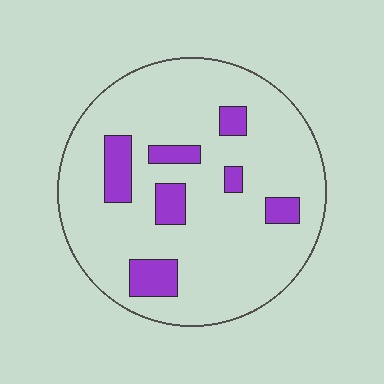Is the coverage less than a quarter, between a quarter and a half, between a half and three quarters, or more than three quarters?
Less than a quarter.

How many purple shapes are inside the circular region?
7.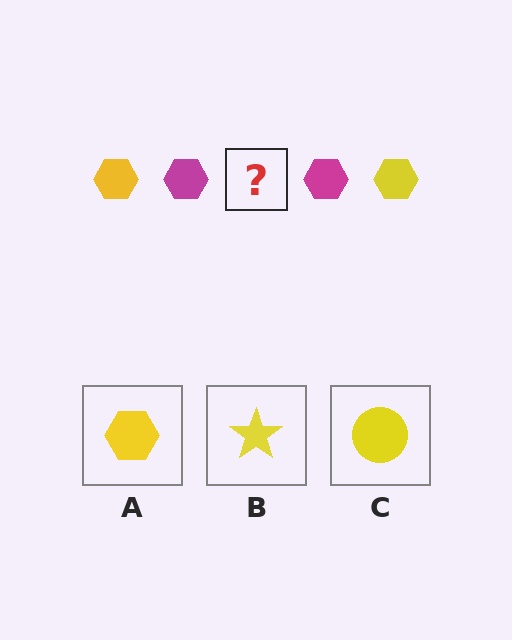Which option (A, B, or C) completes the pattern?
A.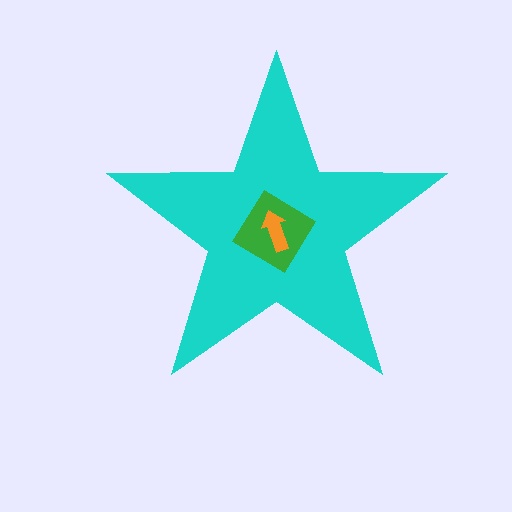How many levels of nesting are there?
3.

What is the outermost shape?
The cyan star.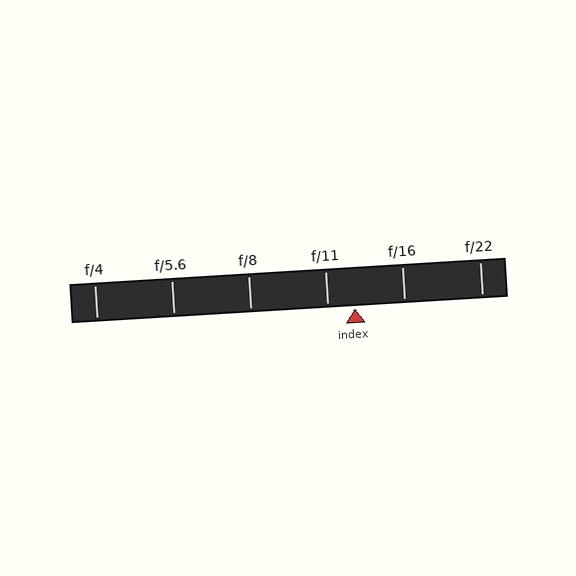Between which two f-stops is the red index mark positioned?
The index mark is between f/11 and f/16.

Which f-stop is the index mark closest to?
The index mark is closest to f/11.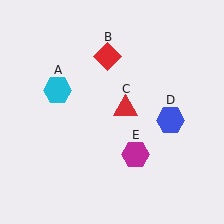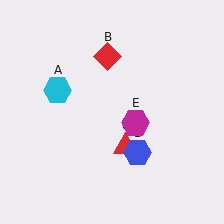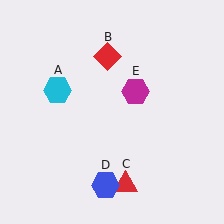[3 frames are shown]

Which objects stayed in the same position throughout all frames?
Cyan hexagon (object A) and red diamond (object B) remained stationary.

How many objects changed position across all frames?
3 objects changed position: red triangle (object C), blue hexagon (object D), magenta hexagon (object E).